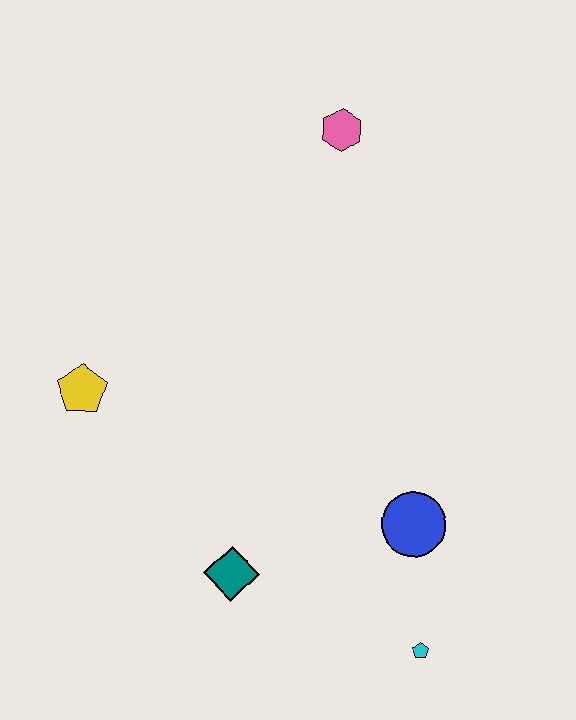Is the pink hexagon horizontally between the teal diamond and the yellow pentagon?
No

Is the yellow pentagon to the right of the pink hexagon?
No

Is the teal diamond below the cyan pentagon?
No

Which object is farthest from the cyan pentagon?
The pink hexagon is farthest from the cyan pentagon.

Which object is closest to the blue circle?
The cyan pentagon is closest to the blue circle.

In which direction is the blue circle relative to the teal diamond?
The blue circle is to the right of the teal diamond.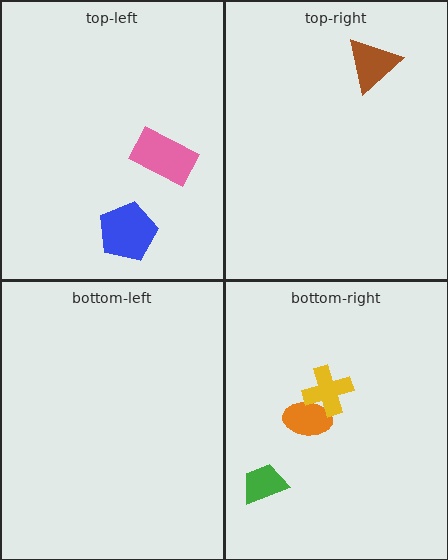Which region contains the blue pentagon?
The top-left region.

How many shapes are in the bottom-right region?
3.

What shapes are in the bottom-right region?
The green trapezoid, the orange ellipse, the yellow cross.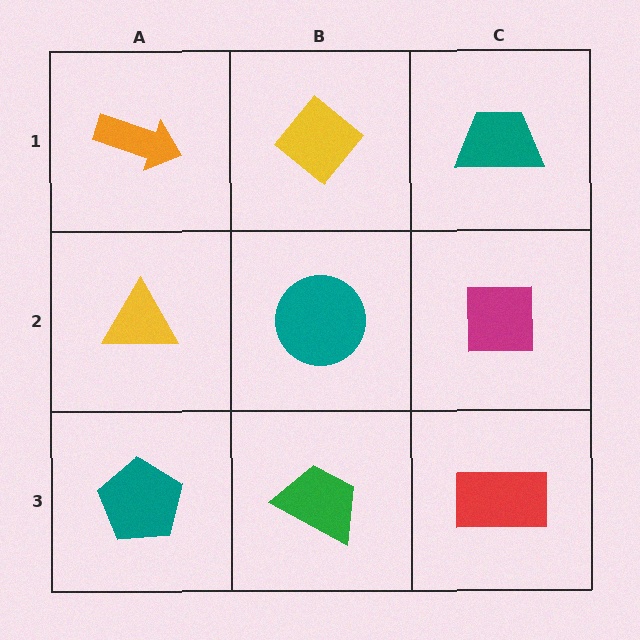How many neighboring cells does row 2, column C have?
3.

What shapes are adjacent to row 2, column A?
An orange arrow (row 1, column A), a teal pentagon (row 3, column A), a teal circle (row 2, column B).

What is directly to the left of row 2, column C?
A teal circle.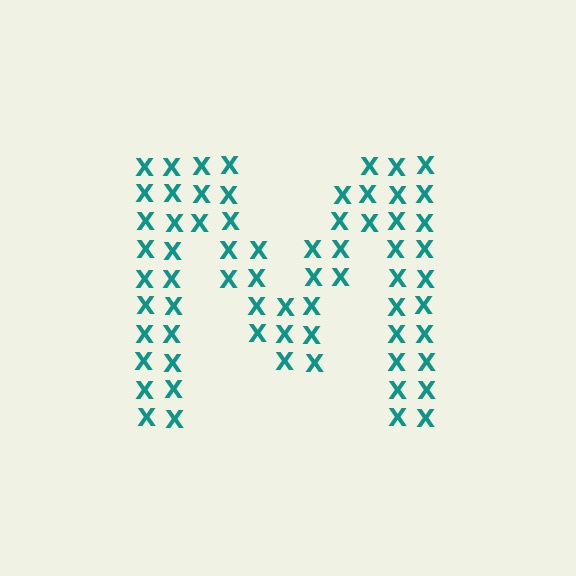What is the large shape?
The large shape is the letter M.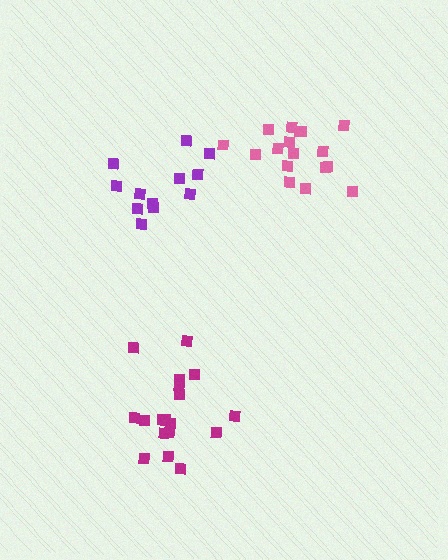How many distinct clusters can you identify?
There are 3 distinct clusters.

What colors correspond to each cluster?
The clusters are colored: magenta, purple, pink.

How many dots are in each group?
Group 1: 18 dots, Group 2: 12 dots, Group 3: 18 dots (48 total).